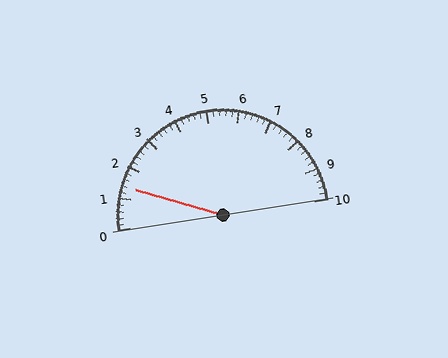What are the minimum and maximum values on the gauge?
The gauge ranges from 0 to 10.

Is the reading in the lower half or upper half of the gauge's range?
The reading is in the lower half of the range (0 to 10).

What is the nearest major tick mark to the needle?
The nearest major tick mark is 1.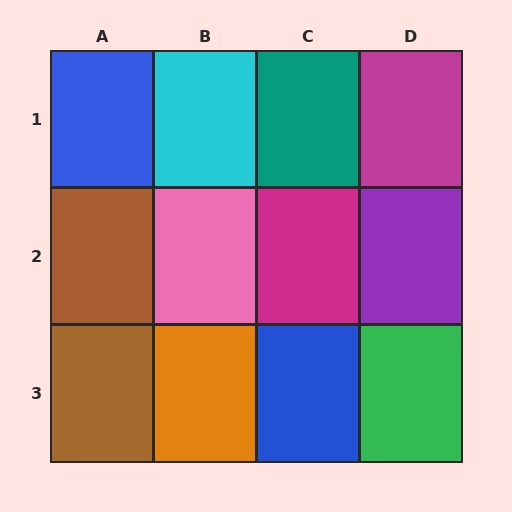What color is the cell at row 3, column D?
Green.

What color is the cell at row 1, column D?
Magenta.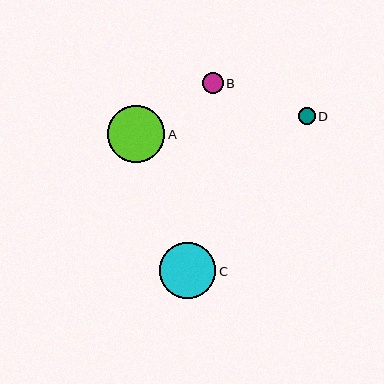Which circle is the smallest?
Circle D is the smallest with a size of approximately 17 pixels.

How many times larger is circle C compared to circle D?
Circle C is approximately 3.4 times the size of circle D.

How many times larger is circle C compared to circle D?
Circle C is approximately 3.4 times the size of circle D.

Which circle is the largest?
Circle A is the largest with a size of approximately 58 pixels.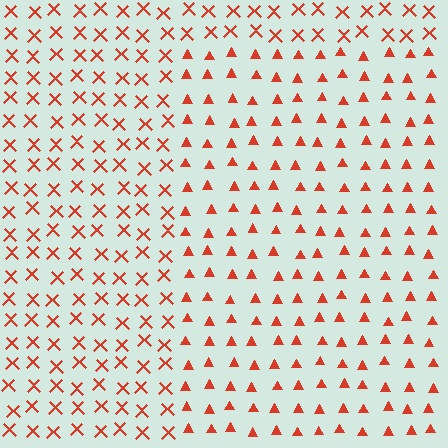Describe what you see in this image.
The image is filled with small red elements arranged in a uniform grid. A rectangle-shaped region contains triangles, while the surrounding area contains X marks. The boundary is defined purely by the change in element shape.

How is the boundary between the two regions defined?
The boundary is defined by a change in element shape: triangles inside vs. X marks outside. All elements share the same color and spacing.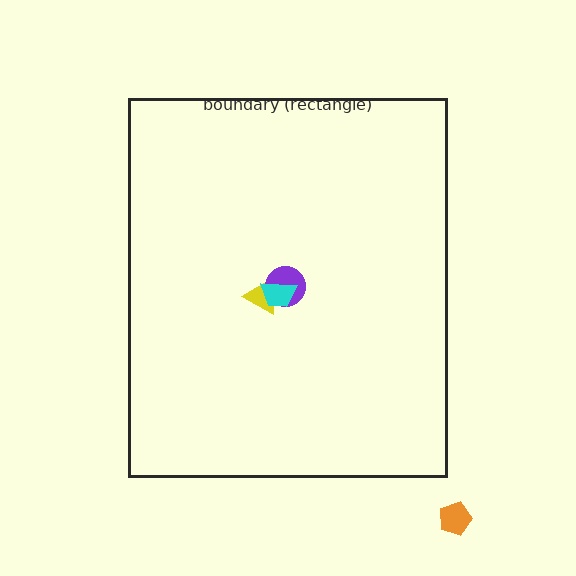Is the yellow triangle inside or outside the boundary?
Inside.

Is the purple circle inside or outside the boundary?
Inside.